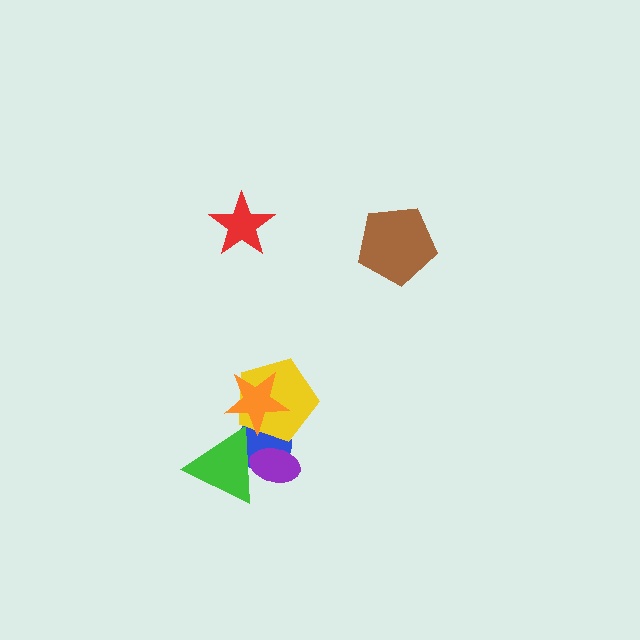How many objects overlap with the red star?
0 objects overlap with the red star.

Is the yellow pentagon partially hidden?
Yes, it is partially covered by another shape.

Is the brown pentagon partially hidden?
No, no other shape covers it.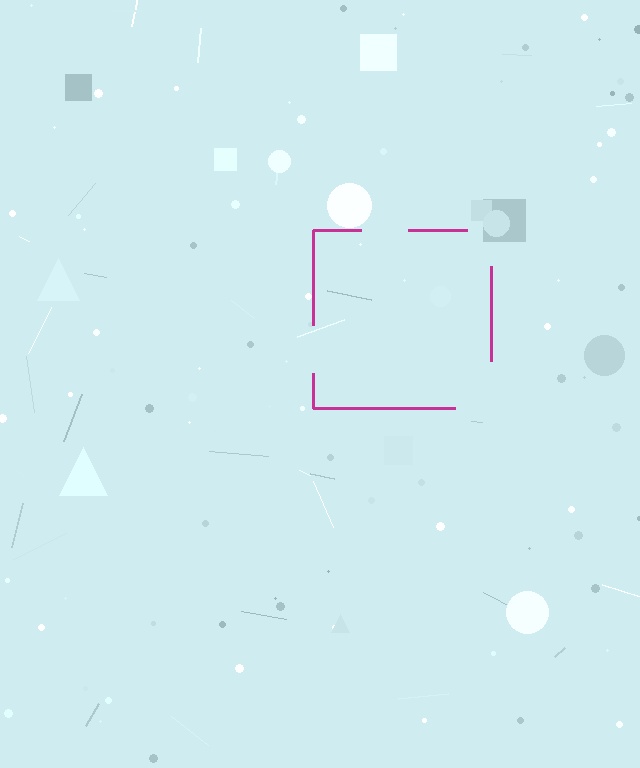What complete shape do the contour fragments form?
The contour fragments form a square.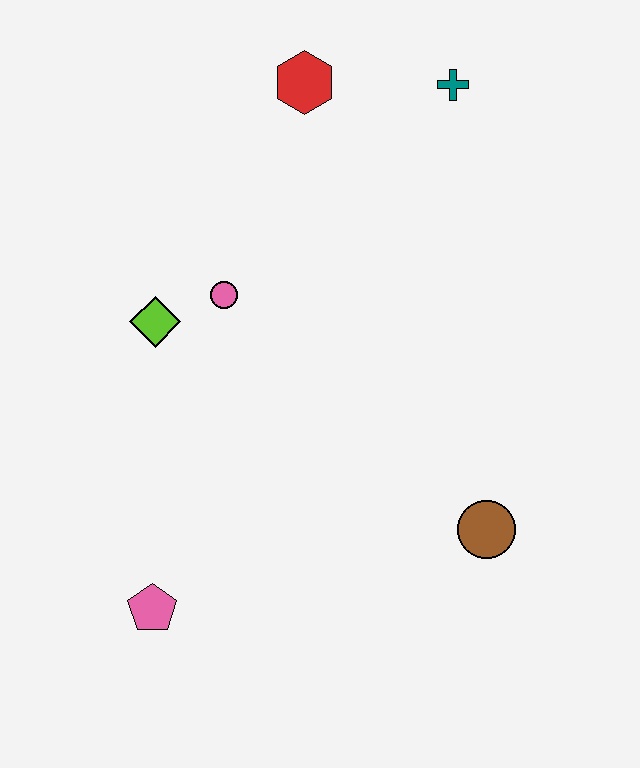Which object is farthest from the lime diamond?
The brown circle is farthest from the lime diamond.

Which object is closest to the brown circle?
The pink pentagon is closest to the brown circle.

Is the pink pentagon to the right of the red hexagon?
No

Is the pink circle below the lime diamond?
No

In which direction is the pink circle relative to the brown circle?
The pink circle is to the left of the brown circle.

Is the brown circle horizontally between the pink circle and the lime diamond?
No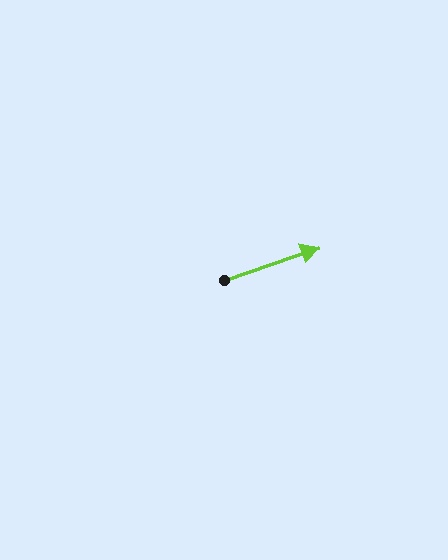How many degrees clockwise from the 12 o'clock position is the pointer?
Approximately 71 degrees.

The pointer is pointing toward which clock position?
Roughly 2 o'clock.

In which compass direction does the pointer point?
East.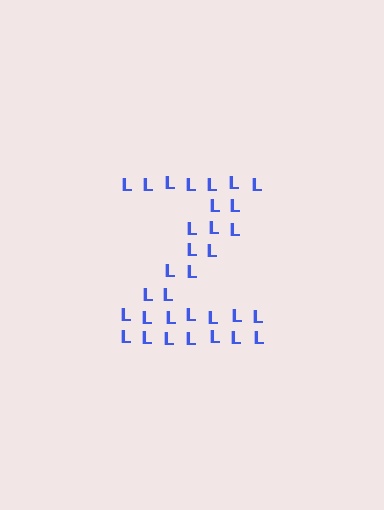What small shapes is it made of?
It is made of small letter L's.